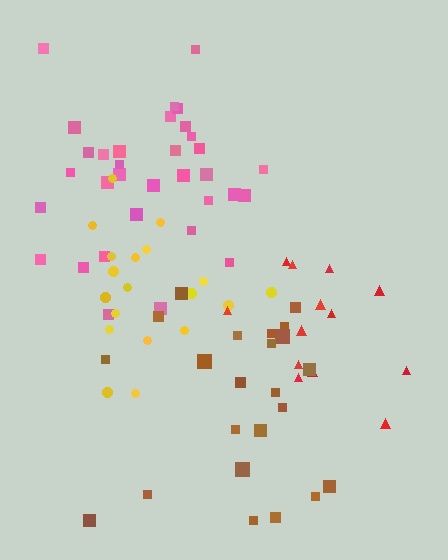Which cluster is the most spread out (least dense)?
Yellow.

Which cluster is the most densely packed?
Pink.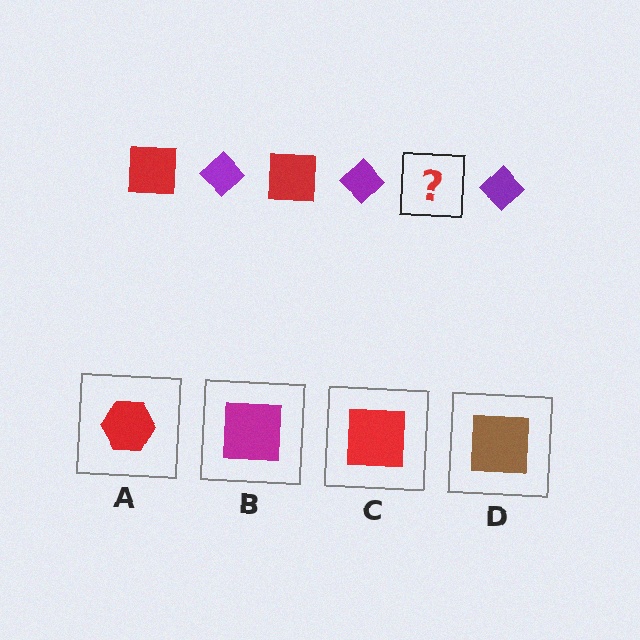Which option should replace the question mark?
Option C.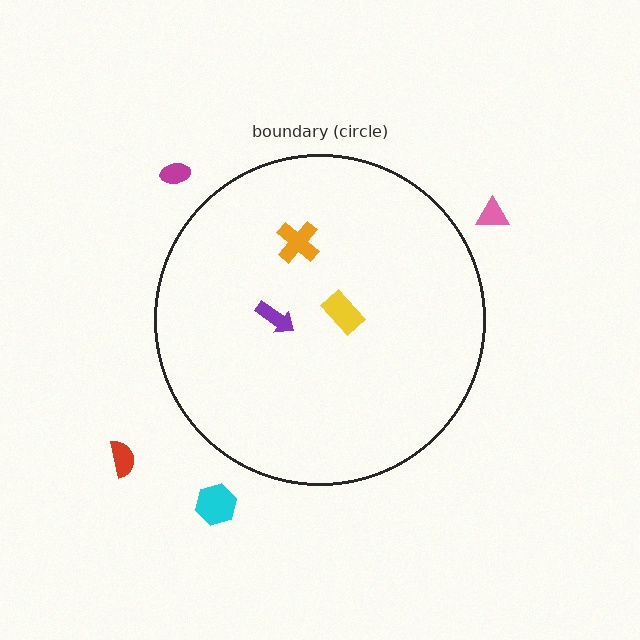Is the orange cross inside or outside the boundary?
Inside.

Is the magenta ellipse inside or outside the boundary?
Outside.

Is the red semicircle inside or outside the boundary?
Outside.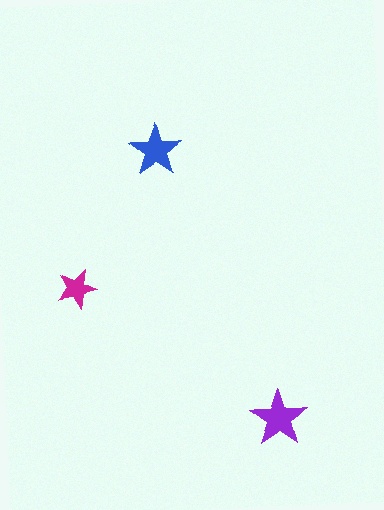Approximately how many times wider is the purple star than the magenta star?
About 1.5 times wider.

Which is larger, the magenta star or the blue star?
The blue one.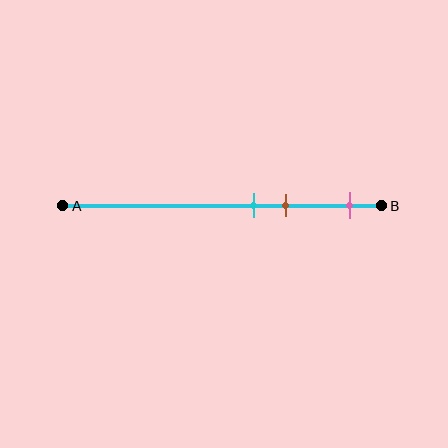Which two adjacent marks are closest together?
The cyan and brown marks are the closest adjacent pair.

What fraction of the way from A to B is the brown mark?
The brown mark is approximately 70% (0.7) of the way from A to B.